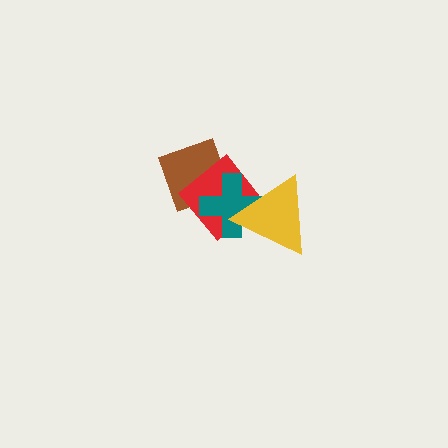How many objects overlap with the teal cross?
3 objects overlap with the teal cross.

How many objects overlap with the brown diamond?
2 objects overlap with the brown diamond.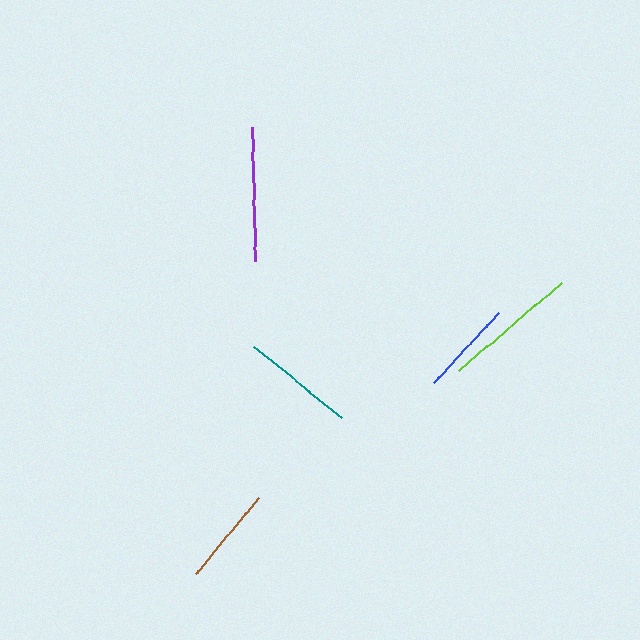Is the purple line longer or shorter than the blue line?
The purple line is longer than the blue line.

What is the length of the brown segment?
The brown segment is approximately 99 pixels long.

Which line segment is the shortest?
The blue line is the shortest at approximately 97 pixels.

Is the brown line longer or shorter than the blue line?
The brown line is longer than the blue line.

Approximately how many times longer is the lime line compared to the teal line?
The lime line is approximately 1.2 times the length of the teal line.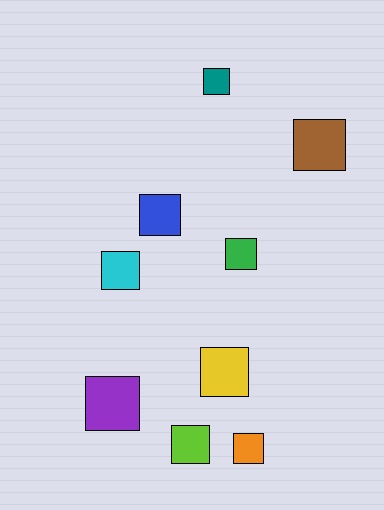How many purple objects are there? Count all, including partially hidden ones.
There is 1 purple object.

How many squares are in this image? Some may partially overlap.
There are 9 squares.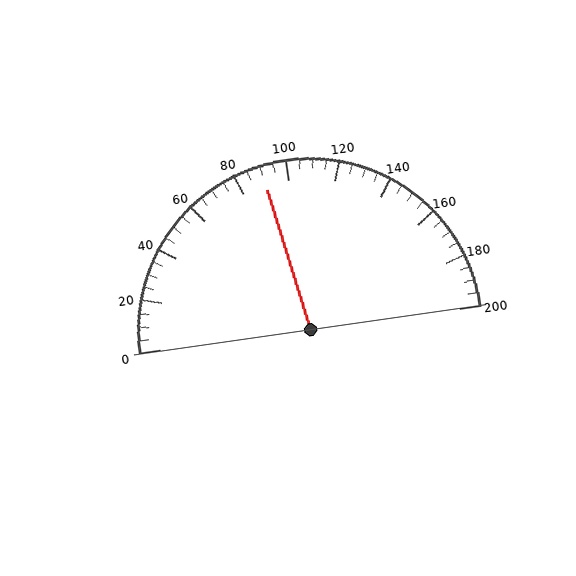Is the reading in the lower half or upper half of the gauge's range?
The reading is in the lower half of the range (0 to 200).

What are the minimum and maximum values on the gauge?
The gauge ranges from 0 to 200.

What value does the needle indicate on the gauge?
The needle indicates approximately 90.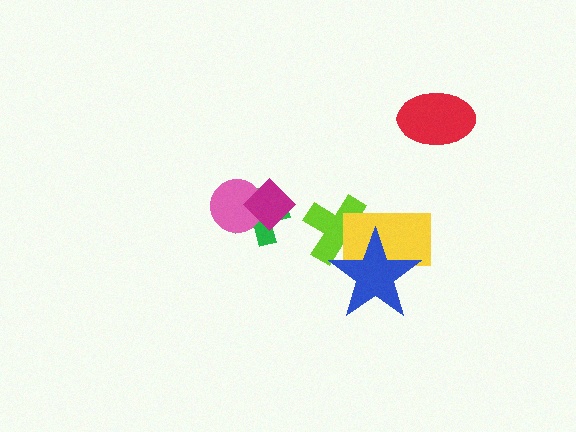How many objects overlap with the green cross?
2 objects overlap with the green cross.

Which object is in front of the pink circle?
The magenta diamond is in front of the pink circle.